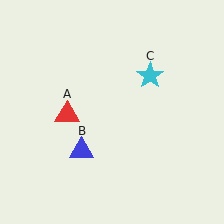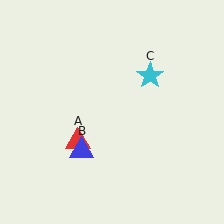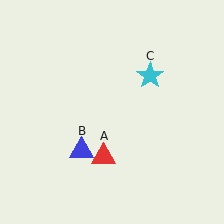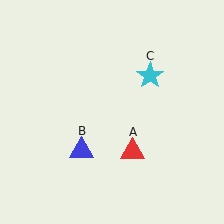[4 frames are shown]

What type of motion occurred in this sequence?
The red triangle (object A) rotated counterclockwise around the center of the scene.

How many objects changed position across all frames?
1 object changed position: red triangle (object A).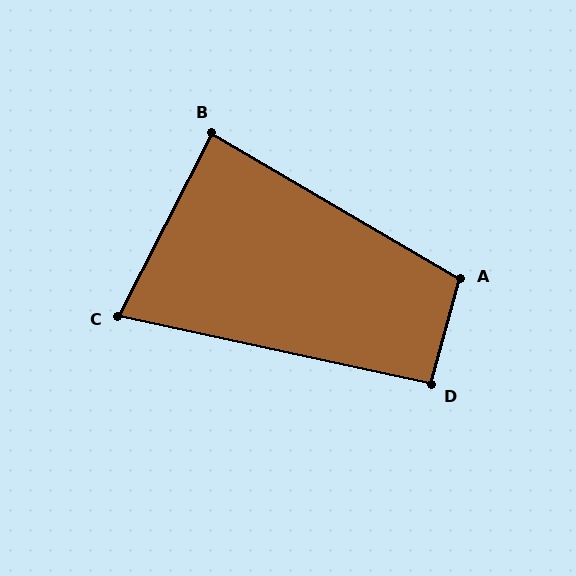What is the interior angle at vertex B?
Approximately 87 degrees (approximately right).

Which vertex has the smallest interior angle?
C, at approximately 75 degrees.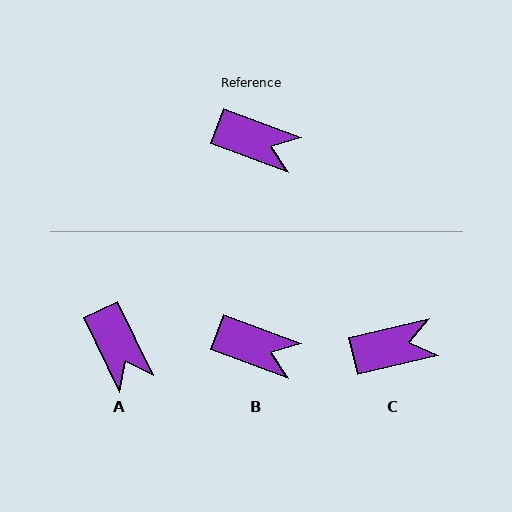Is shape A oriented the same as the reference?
No, it is off by about 43 degrees.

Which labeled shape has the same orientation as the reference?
B.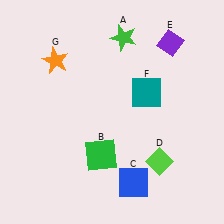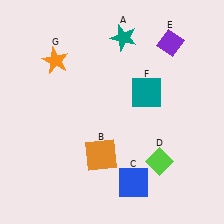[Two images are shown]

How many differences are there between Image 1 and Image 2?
There are 2 differences between the two images.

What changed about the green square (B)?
In Image 1, B is green. In Image 2, it changed to orange.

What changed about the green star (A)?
In Image 1, A is green. In Image 2, it changed to teal.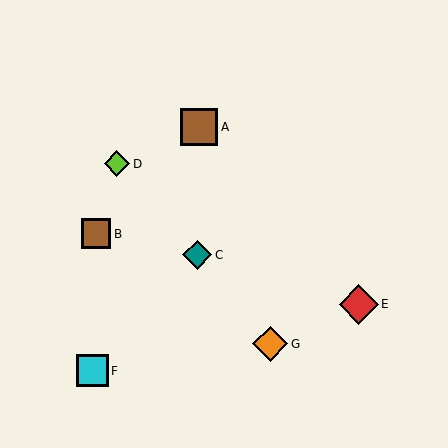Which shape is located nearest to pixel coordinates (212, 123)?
The brown square (labeled A) at (199, 127) is nearest to that location.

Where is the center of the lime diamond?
The center of the lime diamond is at (117, 164).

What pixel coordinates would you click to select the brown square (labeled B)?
Click at (96, 234) to select the brown square B.